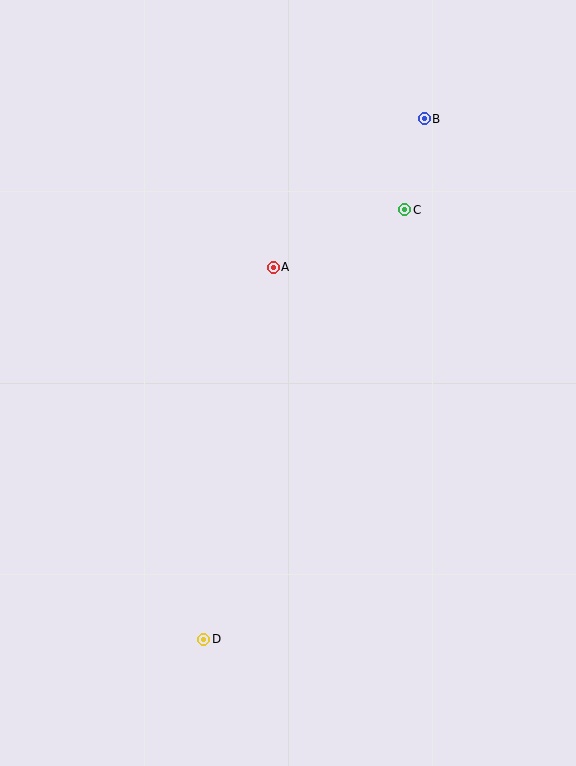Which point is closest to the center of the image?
Point A at (273, 267) is closest to the center.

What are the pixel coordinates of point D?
Point D is at (204, 639).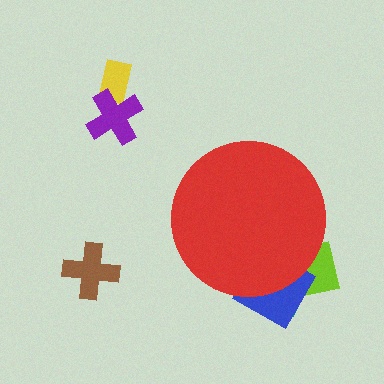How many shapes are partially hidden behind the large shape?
3 shapes are partially hidden.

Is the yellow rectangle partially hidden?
No, the yellow rectangle is fully visible.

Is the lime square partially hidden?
Yes, the lime square is partially hidden behind the red circle.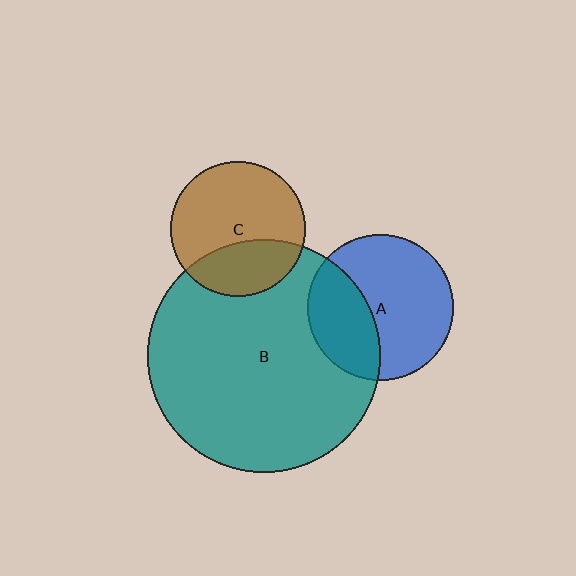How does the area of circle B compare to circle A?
Approximately 2.5 times.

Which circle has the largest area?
Circle B (teal).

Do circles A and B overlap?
Yes.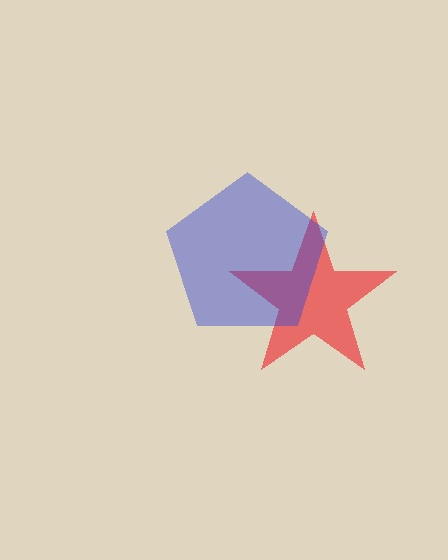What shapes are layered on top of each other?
The layered shapes are: a red star, a blue pentagon.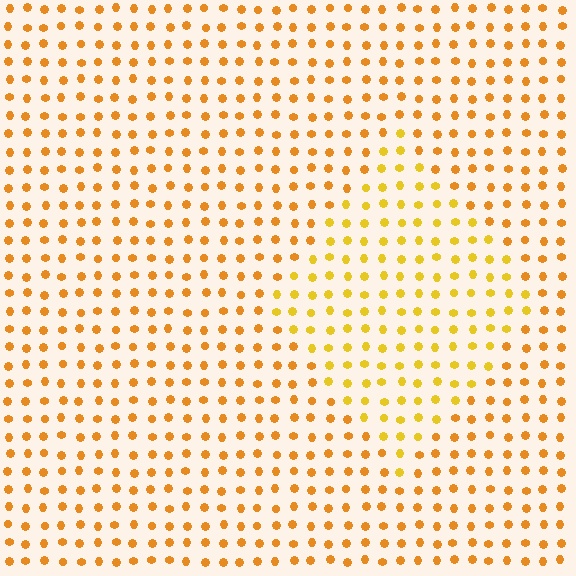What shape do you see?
I see a diamond.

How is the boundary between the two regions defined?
The boundary is defined purely by a slight shift in hue (about 19 degrees). Spacing, size, and orientation are identical on both sides.